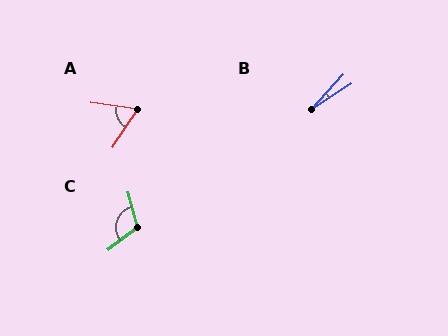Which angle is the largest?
C, at approximately 113 degrees.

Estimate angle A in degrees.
Approximately 64 degrees.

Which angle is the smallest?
B, at approximately 15 degrees.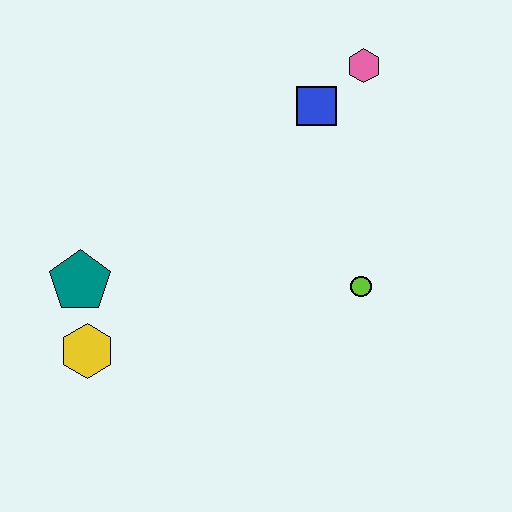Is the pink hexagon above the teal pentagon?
Yes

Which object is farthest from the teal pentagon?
The pink hexagon is farthest from the teal pentagon.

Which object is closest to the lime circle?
The blue square is closest to the lime circle.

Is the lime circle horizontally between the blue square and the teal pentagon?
No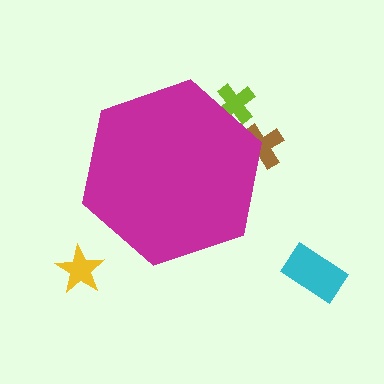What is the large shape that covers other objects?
A magenta hexagon.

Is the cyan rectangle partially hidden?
No, the cyan rectangle is fully visible.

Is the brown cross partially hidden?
Yes, the brown cross is partially hidden behind the magenta hexagon.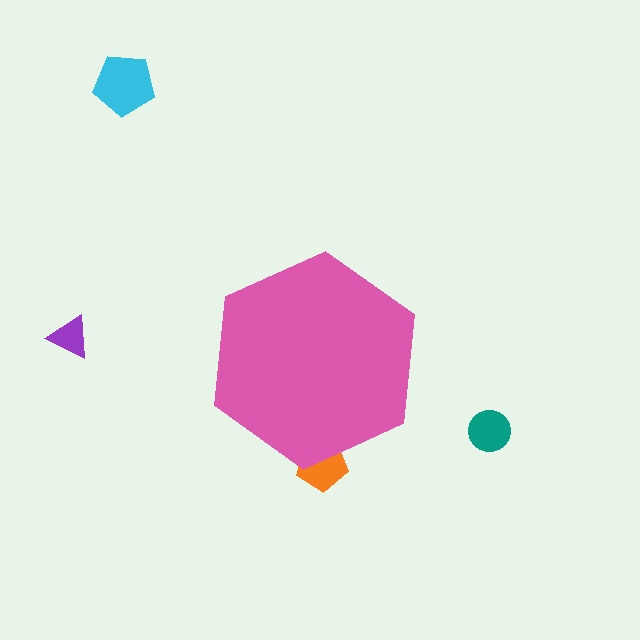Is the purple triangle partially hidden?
No, the purple triangle is fully visible.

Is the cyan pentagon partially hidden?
No, the cyan pentagon is fully visible.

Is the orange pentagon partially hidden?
Yes, the orange pentagon is partially hidden behind the pink hexagon.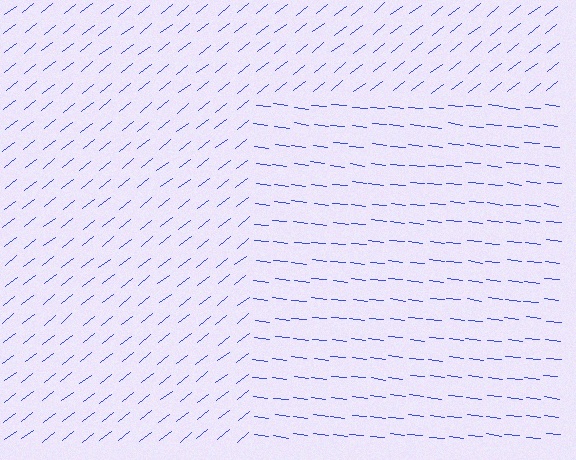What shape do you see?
I see a rectangle.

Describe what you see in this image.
The image is filled with small blue line segments. A rectangle region in the image has lines oriented differently from the surrounding lines, creating a visible texture boundary.